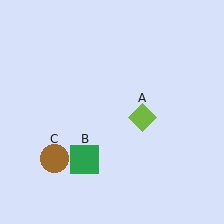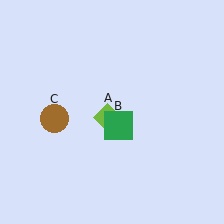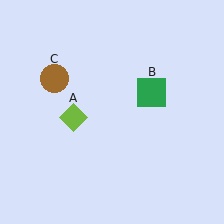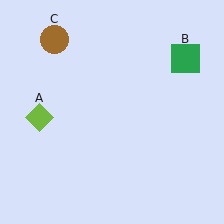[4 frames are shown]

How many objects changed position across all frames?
3 objects changed position: lime diamond (object A), green square (object B), brown circle (object C).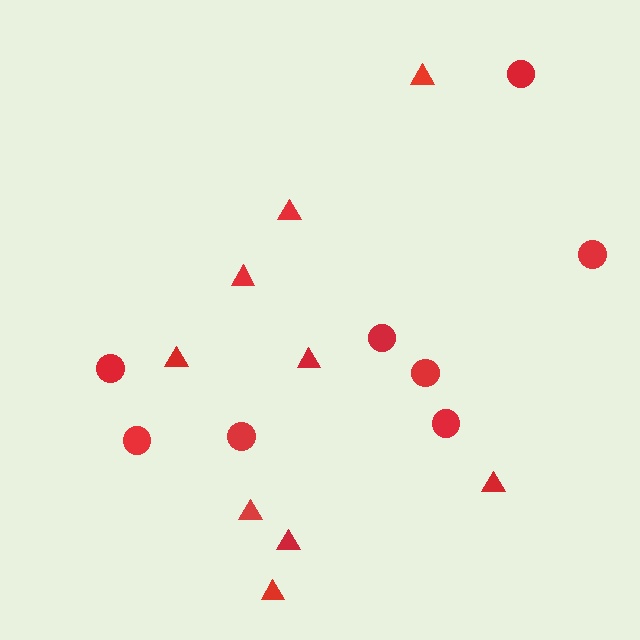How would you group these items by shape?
There are 2 groups: one group of triangles (9) and one group of circles (8).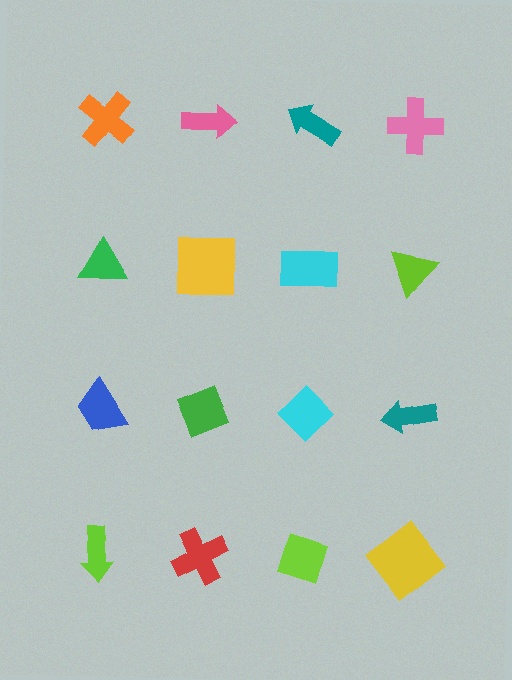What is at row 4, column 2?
A red cross.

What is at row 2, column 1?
A green triangle.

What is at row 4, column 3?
A lime diamond.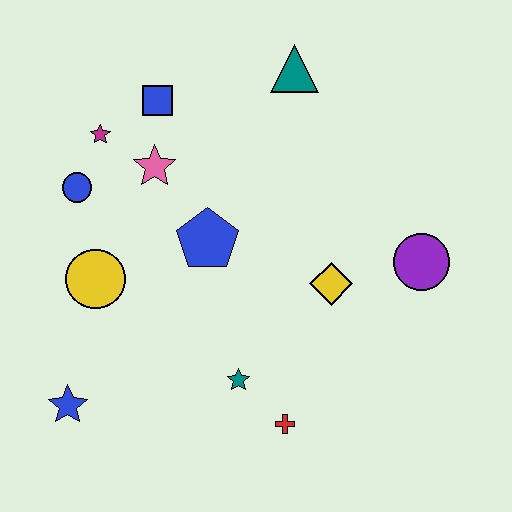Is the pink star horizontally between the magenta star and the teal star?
Yes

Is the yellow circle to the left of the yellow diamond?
Yes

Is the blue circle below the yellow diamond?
No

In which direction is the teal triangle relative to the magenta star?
The teal triangle is to the right of the magenta star.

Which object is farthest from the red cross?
The teal triangle is farthest from the red cross.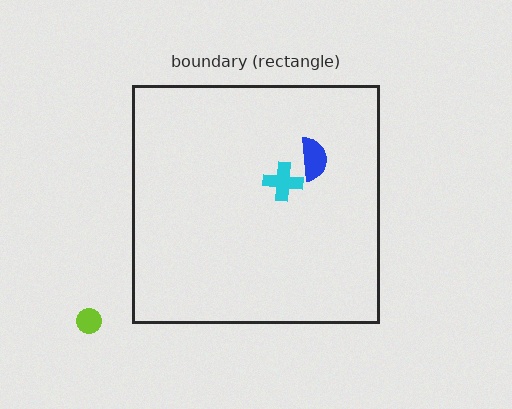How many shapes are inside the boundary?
2 inside, 1 outside.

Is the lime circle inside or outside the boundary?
Outside.